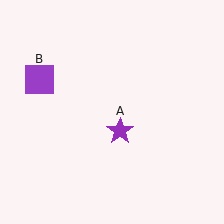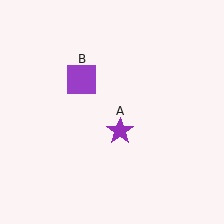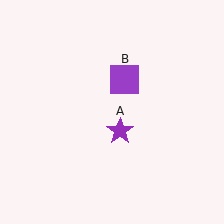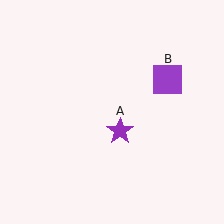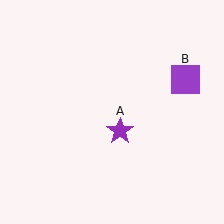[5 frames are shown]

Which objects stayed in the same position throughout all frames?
Purple star (object A) remained stationary.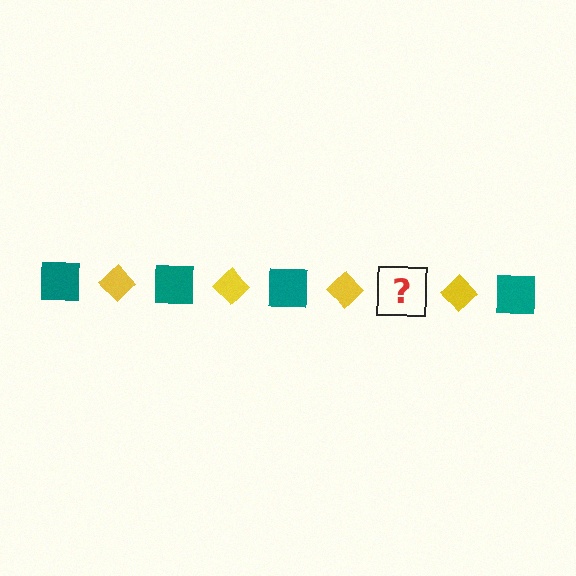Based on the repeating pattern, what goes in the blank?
The blank should be a teal square.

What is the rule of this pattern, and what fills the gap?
The rule is that the pattern alternates between teal square and yellow diamond. The gap should be filled with a teal square.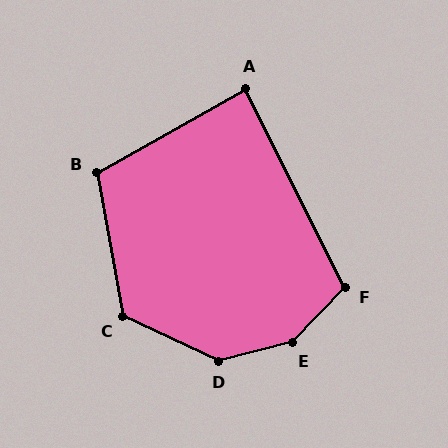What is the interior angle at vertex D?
Approximately 141 degrees (obtuse).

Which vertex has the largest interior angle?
E, at approximately 148 degrees.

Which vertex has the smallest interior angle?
A, at approximately 87 degrees.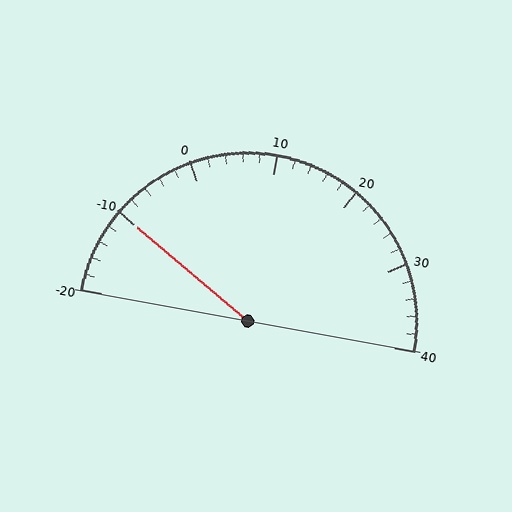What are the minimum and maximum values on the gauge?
The gauge ranges from -20 to 40.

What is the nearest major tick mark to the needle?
The nearest major tick mark is -10.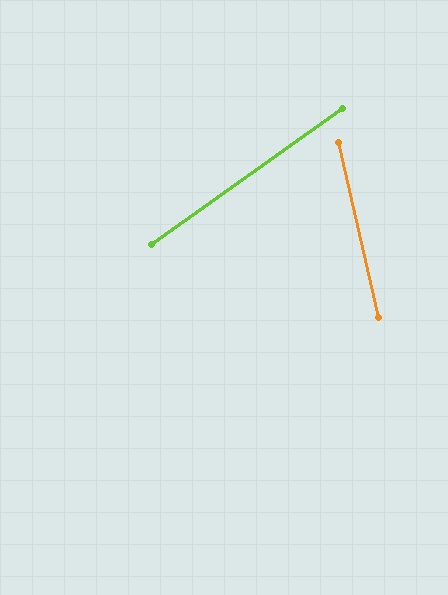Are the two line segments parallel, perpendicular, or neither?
Neither parallel nor perpendicular — they differ by about 68°.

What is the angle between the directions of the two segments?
Approximately 68 degrees.